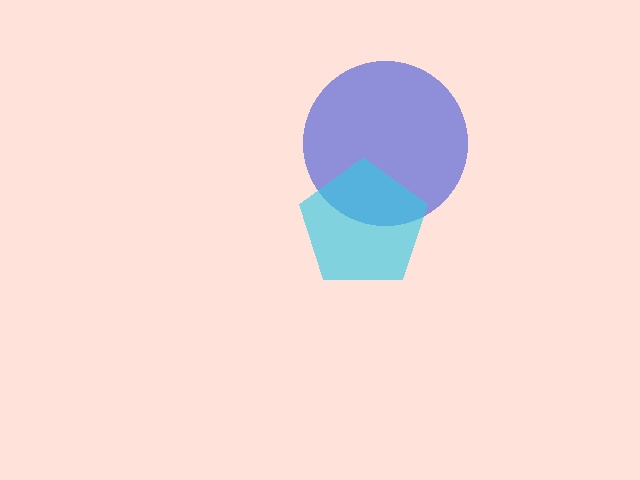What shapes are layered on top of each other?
The layered shapes are: a blue circle, a cyan pentagon.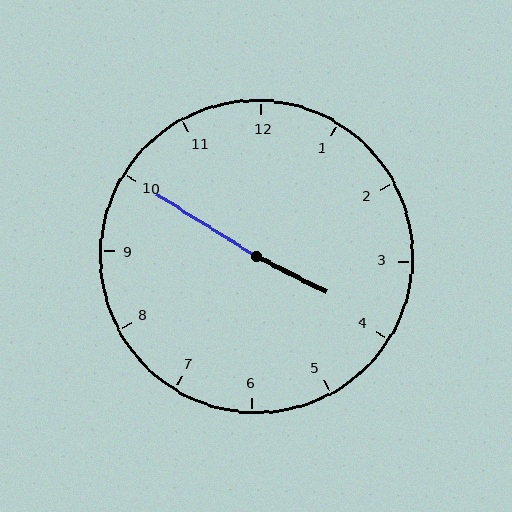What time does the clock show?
3:50.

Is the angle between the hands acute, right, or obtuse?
It is obtuse.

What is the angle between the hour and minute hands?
Approximately 175 degrees.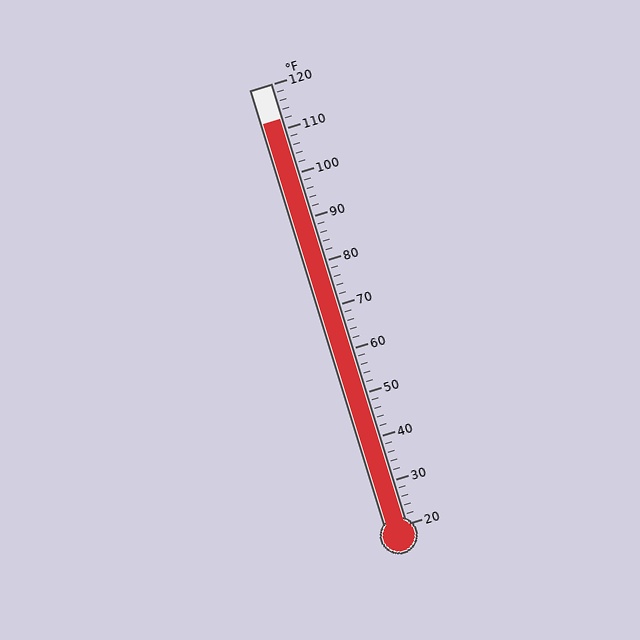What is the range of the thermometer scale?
The thermometer scale ranges from 20°F to 120°F.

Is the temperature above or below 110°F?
The temperature is above 110°F.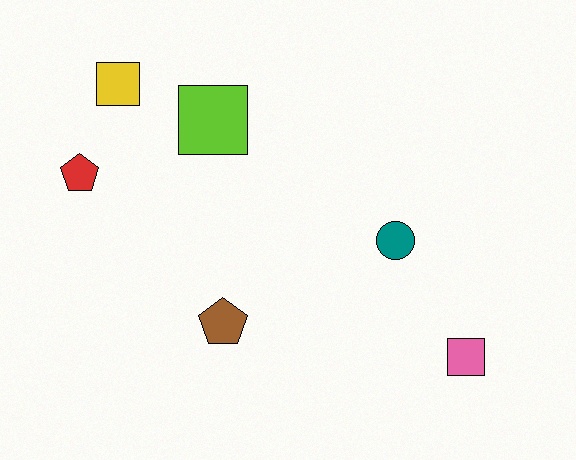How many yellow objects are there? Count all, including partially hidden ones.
There is 1 yellow object.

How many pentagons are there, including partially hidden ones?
There are 2 pentagons.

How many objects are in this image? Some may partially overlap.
There are 6 objects.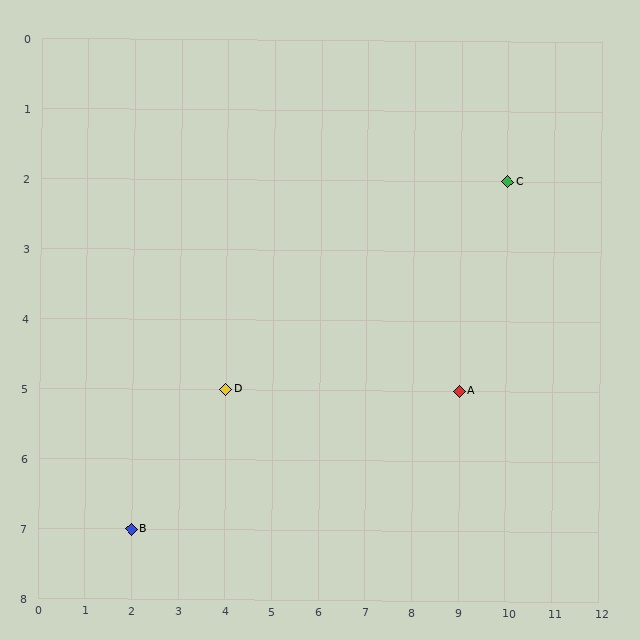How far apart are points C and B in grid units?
Points C and B are 8 columns and 5 rows apart (about 9.4 grid units diagonally).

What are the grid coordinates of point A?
Point A is at grid coordinates (9, 5).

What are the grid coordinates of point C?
Point C is at grid coordinates (10, 2).